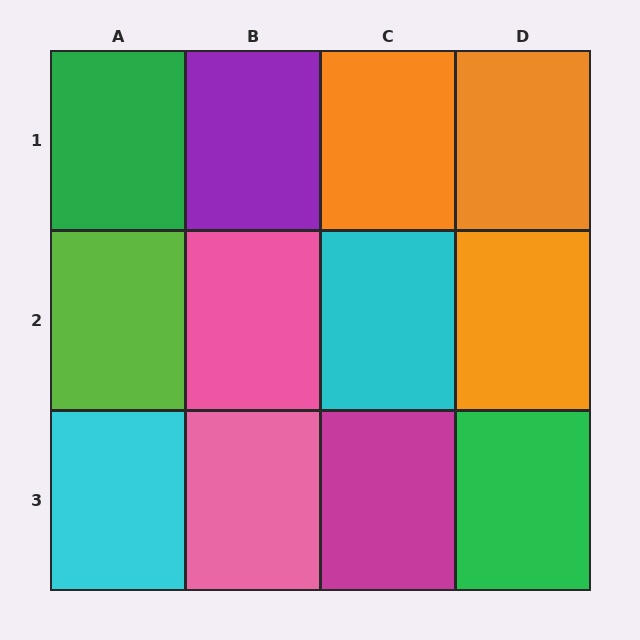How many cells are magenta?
1 cell is magenta.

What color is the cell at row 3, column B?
Pink.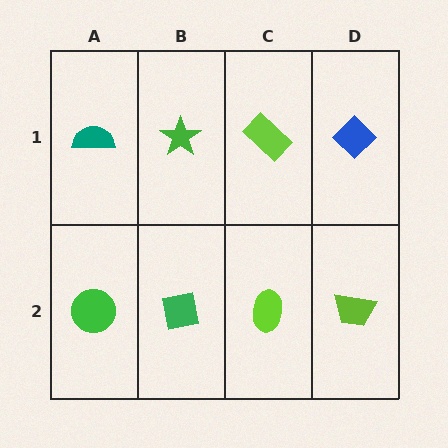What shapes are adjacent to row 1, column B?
A green square (row 2, column B), a teal semicircle (row 1, column A), a lime rectangle (row 1, column C).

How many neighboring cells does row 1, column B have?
3.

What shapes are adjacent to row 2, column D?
A blue diamond (row 1, column D), a lime ellipse (row 2, column C).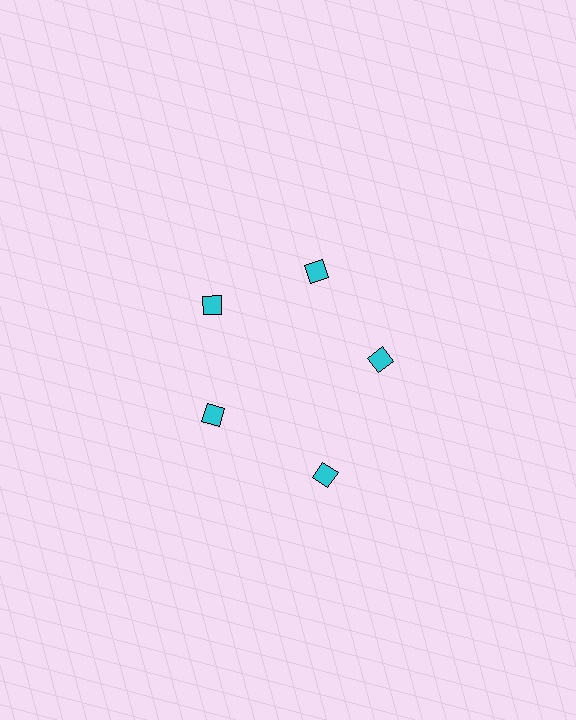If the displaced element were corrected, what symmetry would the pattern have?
It would have 5-fold rotational symmetry — the pattern would map onto itself every 72 degrees.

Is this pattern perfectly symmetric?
No. The 5 cyan diamonds are arranged in a ring, but one element near the 5 o'clock position is pushed outward from the center, breaking the 5-fold rotational symmetry.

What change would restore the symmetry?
The symmetry would be restored by moving it inward, back onto the ring so that all 5 diamonds sit at equal angles and equal distance from the center.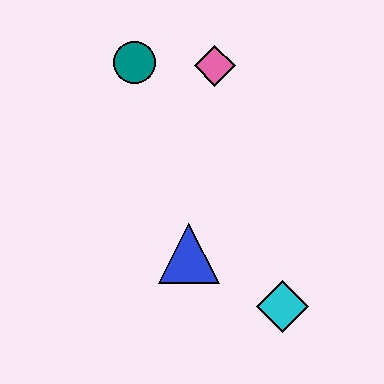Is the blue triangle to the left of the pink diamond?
Yes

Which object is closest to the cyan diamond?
The blue triangle is closest to the cyan diamond.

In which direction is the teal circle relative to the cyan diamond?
The teal circle is above the cyan diamond.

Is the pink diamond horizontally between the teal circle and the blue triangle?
No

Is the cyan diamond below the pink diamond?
Yes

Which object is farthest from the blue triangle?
The teal circle is farthest from the blue triangle.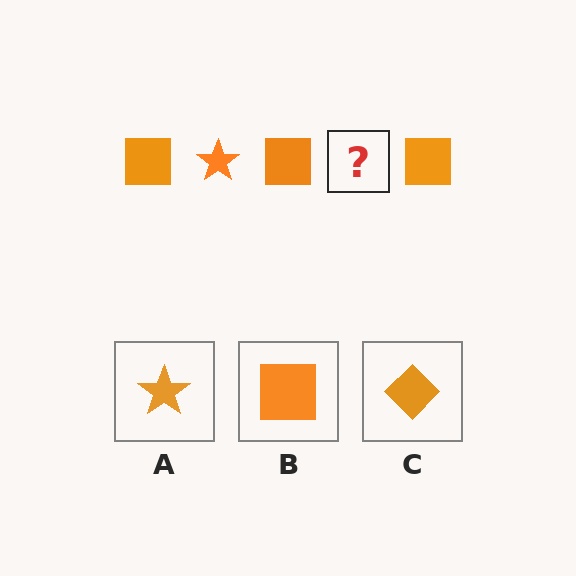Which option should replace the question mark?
Option A.